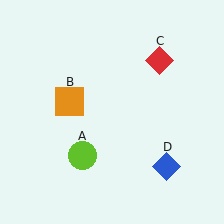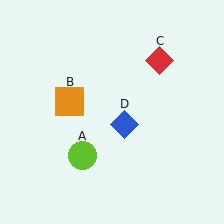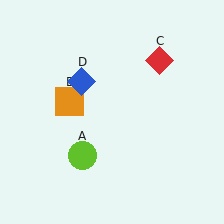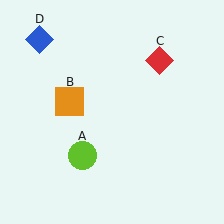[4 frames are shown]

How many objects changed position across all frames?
1 object changed position: blue diamond (object D).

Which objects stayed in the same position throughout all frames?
Lime circle (object A) and orange square (object B) and red diamond (object C) remained stationary.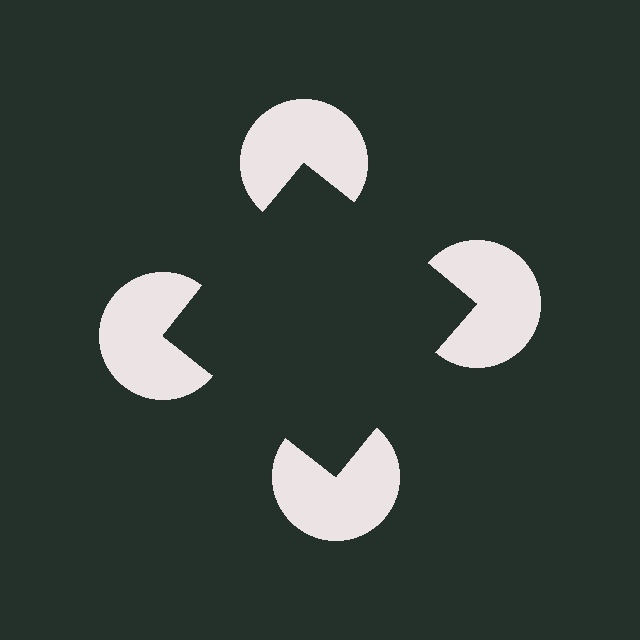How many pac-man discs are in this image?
There are 4 — one at each vertex of the illusory square.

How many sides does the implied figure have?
4 sides.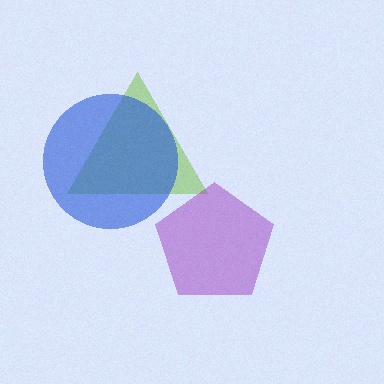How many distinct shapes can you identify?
There are 3 distinct shapes: a lime triangle, a blue circle, a purple pentagon.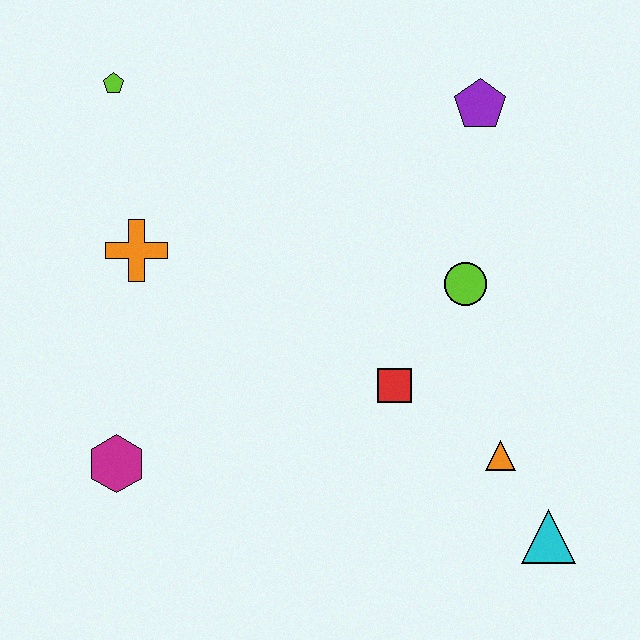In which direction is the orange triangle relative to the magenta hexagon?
The orange triangle is to the right of the magenta hexagon.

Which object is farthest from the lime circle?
The lime pentagon is farthest from the lime circle.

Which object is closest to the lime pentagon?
The orange cross is closest to the lime pentagon.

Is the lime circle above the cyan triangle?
Yes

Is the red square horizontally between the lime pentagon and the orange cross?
No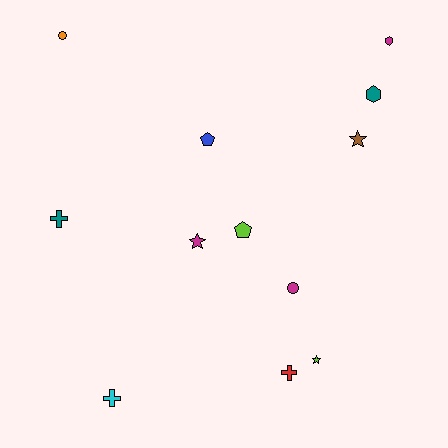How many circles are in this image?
There are 2 circles.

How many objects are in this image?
There are 12 objects.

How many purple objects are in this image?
There are no purple objects.